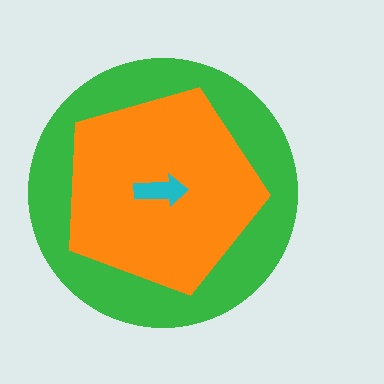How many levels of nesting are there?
3.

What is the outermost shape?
The green circle.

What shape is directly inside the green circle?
The orange pentagon.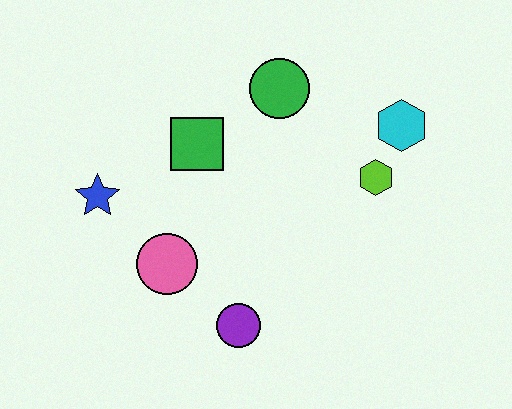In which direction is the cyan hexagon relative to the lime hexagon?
The cyan hexagon is above the lime hexagon.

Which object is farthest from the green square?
The cyan hexagon is farthest from the green square.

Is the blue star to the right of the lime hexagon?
No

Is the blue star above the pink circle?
Yes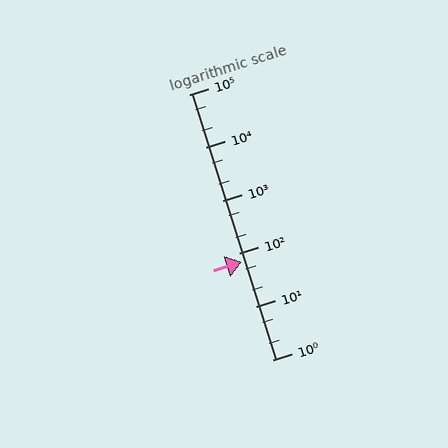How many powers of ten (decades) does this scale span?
The scale spans 5 decades, from 1 to 100000.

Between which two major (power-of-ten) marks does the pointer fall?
The pointer is between 10 and 100.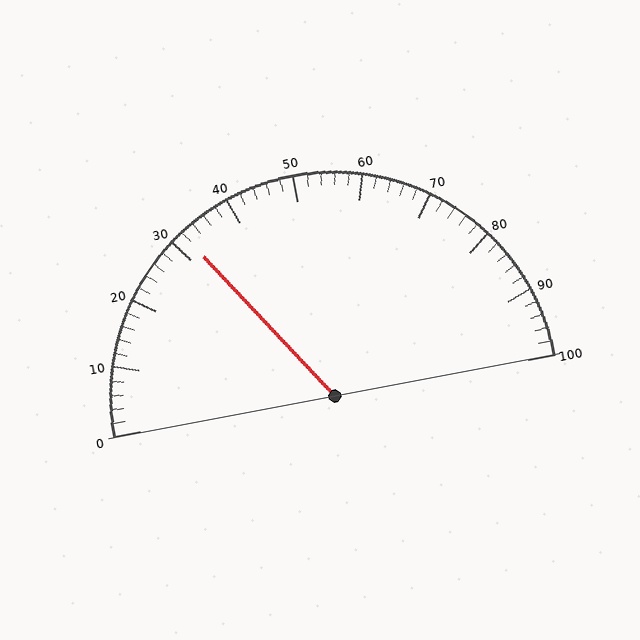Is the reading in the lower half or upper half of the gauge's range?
The reading is in the lower half of the range (0 to 100).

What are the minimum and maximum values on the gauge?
The gauge ranges from 0 to 100.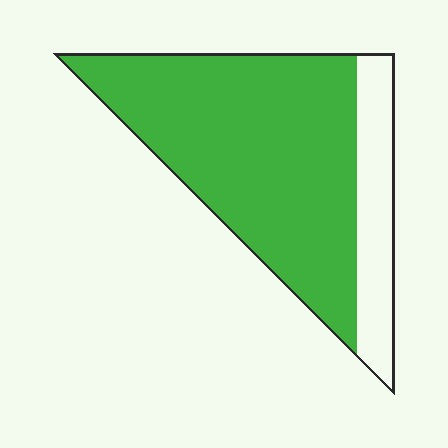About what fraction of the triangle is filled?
About four fifths (4/5).